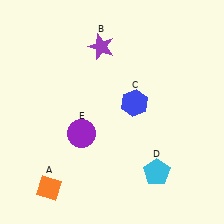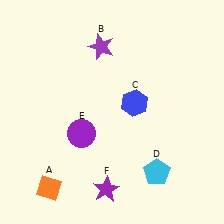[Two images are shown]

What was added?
A purple star (F) was added in Image 2.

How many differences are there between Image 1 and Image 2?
There is 1 difference between the two images.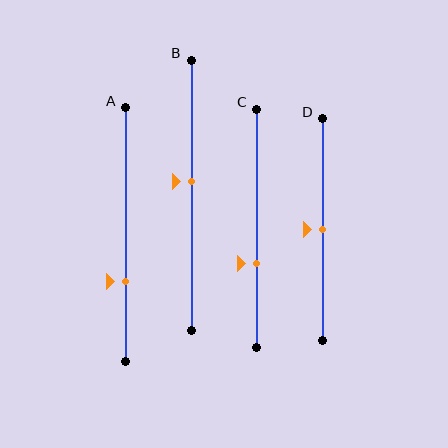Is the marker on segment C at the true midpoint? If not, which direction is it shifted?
No, the marker on segment C is shifted downward by about 15% of the segment length.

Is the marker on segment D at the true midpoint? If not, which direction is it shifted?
Yes, the marker on segment D is at the true midpoint.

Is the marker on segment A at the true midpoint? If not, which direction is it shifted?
No, the marker on segment A is shifted downward by about 19% of the segment length.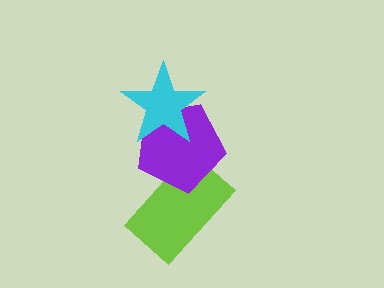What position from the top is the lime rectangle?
The lime rectangle is 3rd from the top.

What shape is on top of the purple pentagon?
The cyan star is on top of the purple pentagon.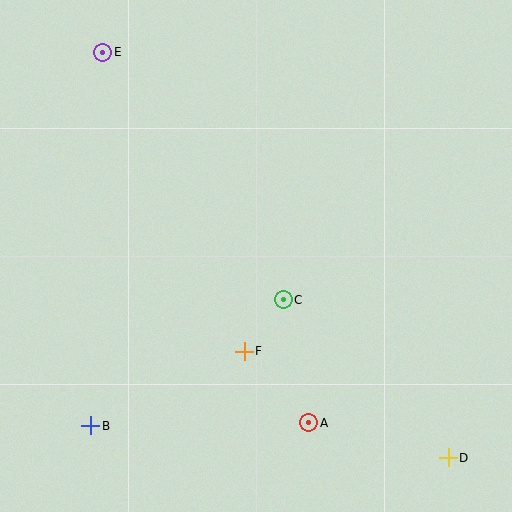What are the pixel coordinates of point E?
Point E is at (103, 52).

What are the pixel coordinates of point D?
Point D is at (448, 458).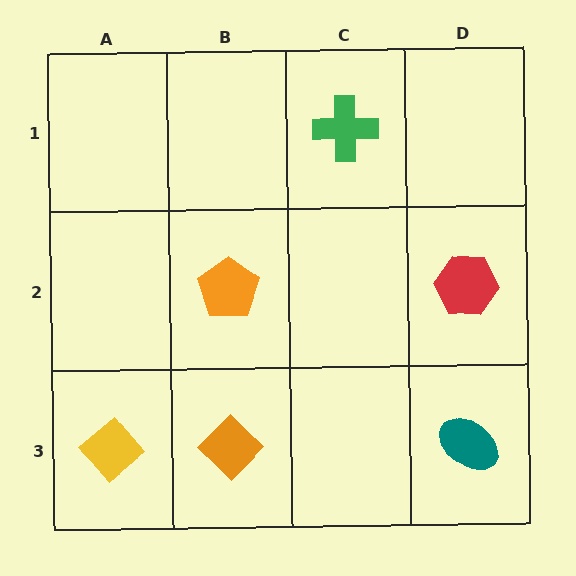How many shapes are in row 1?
1 shape.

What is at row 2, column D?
A red hexagon.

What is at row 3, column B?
An orange diamond.